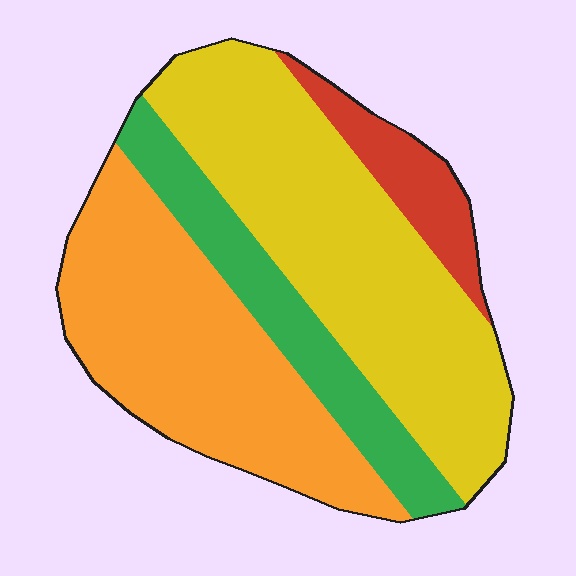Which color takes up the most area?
Yellow, at roughly 40%.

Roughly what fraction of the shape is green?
Green covers roughly 15% of the shape.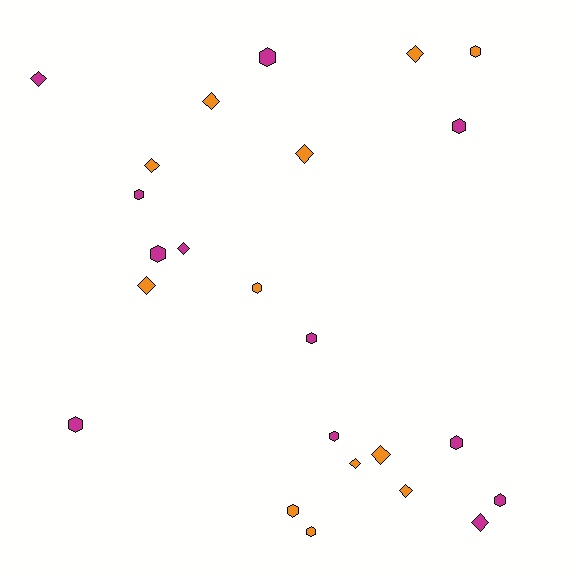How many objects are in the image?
There are 24 objects.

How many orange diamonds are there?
There are 8 orange diamonds.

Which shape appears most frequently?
Hexagon, with 13 objects.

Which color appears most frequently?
Magenta, with 12 objects.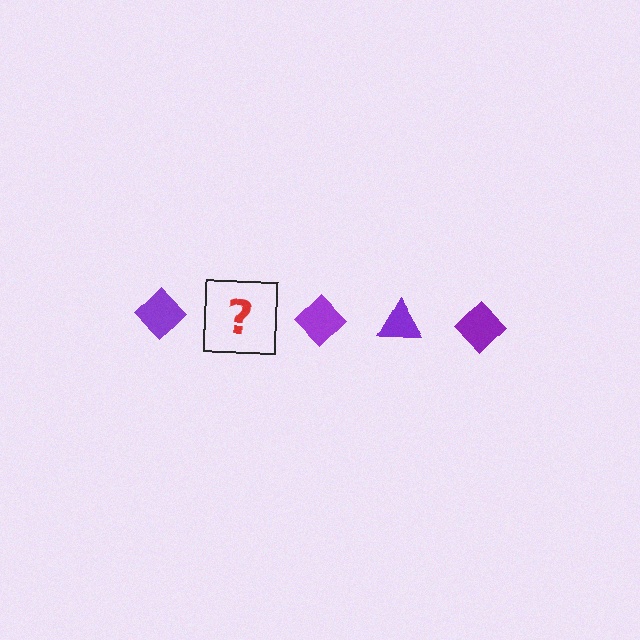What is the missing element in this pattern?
The missing element is a purple triangle.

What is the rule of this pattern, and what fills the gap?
The rule is that the pattern cycles through diamond, triangle shapes in purple. The gap should be filled with a purple triangle.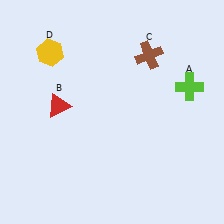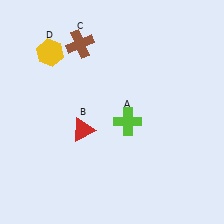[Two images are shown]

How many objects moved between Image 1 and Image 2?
3 objects moved between the two images.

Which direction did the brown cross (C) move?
The brown cross (C) moved left.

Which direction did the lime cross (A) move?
The lime cross (A) moved left.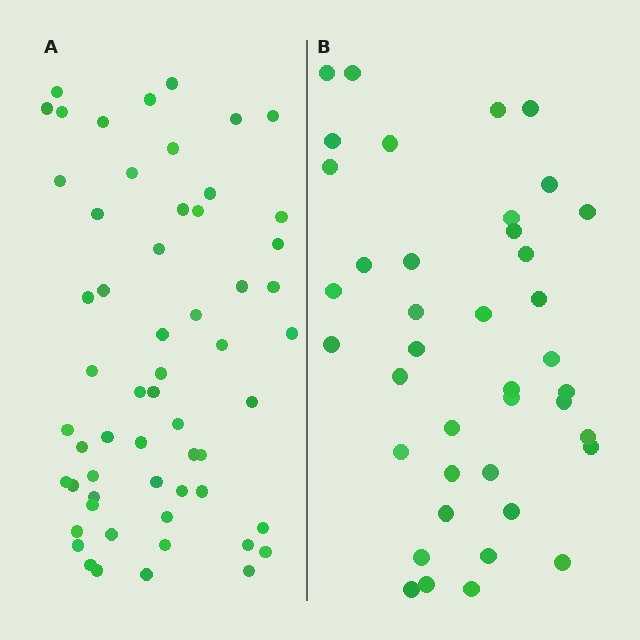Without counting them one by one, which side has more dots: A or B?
Region A (the left region) has more dots.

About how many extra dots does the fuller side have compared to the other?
Region A has approximately 20 more dots than region B.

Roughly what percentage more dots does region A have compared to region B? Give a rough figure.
About 45% more.